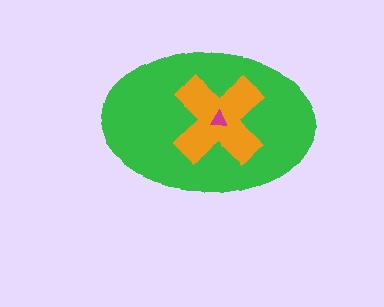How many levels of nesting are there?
3.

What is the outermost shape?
The green ellipse.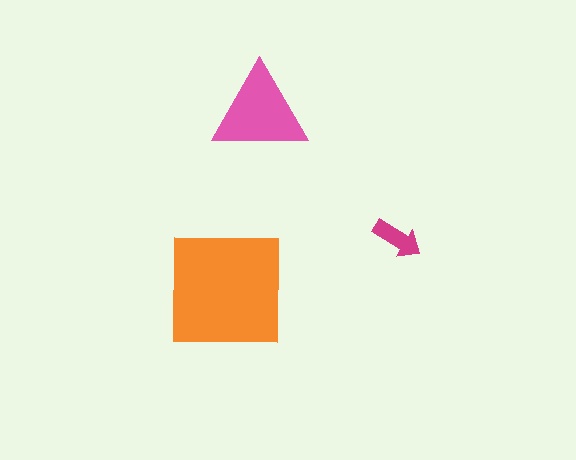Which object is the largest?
The orange square.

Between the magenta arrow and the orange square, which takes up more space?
The orange square.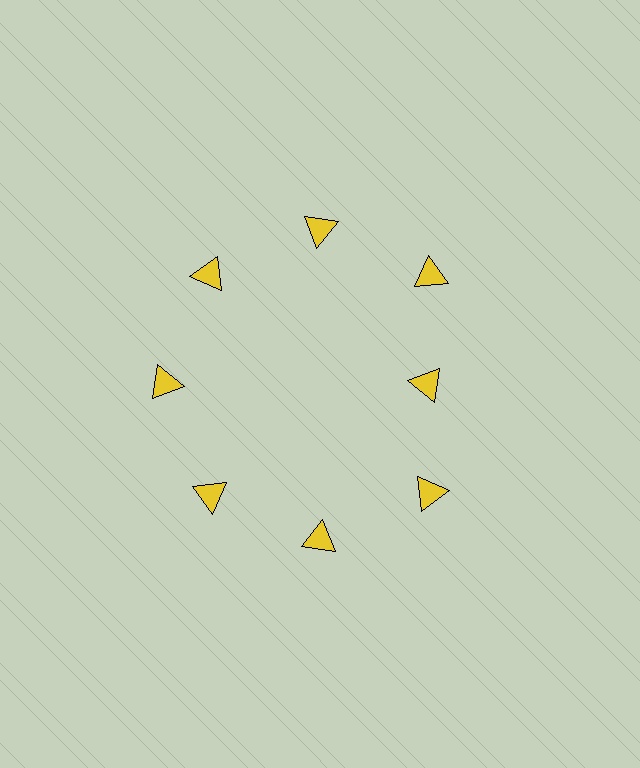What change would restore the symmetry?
The symmetry would be restored by moving it outward, back onto the ring so that all 8 triangles sit at equal angles and equal distance from the center.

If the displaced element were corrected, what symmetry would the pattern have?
It would have 8-fold rotational symmetry — the pattern would map onto itself every 45 degrees.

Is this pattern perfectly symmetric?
No. The 8 yellow triangles are arranged in a ring, but one element near the 3 o'clock position is pulled inward toward the center, breaking the 8-fold rotational symmetry.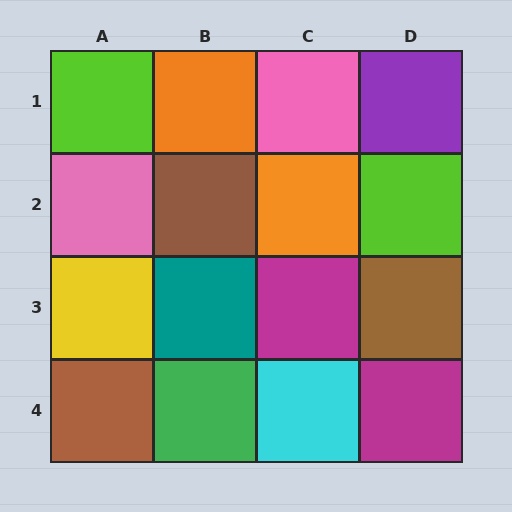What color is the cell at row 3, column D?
Brown.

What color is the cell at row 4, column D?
Magenta.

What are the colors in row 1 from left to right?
Lime, orange, pink, purple.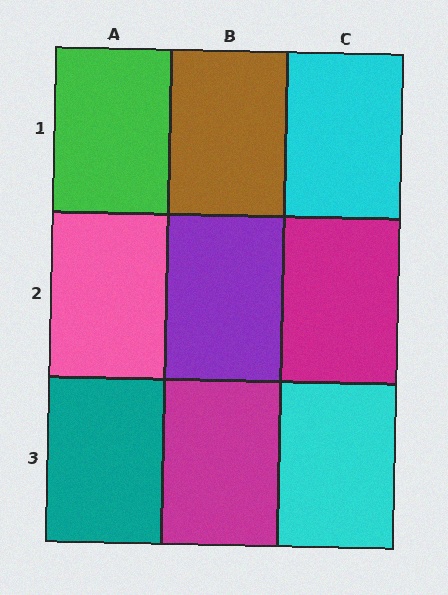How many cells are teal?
1 cell is teal.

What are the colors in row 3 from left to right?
Teal, magenta, cyan.